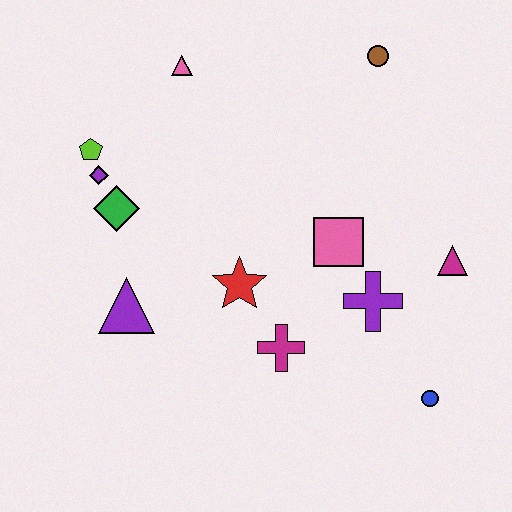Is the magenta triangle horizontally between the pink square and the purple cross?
No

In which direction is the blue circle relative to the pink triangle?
The blue circle is below the pink triangle.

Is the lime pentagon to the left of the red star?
Yes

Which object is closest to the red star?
The magenta cross is closest to the red star.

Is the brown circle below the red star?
No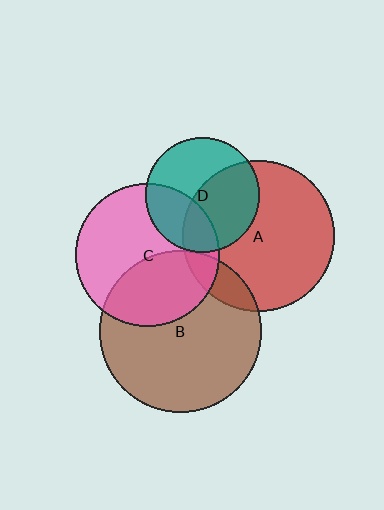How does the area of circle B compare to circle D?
Approximately 2.0 times.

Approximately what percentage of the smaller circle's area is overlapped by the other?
Approximately 10%.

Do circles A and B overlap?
Yes.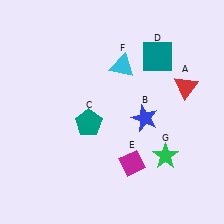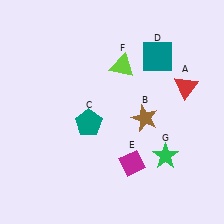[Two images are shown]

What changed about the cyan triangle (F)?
In Image 1, F is cyan. In Image 2, it changed to lime.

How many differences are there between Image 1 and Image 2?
There are 2 differences between the two images.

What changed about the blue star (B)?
In Image 1, B is blue. In Image 2, it changed to brown.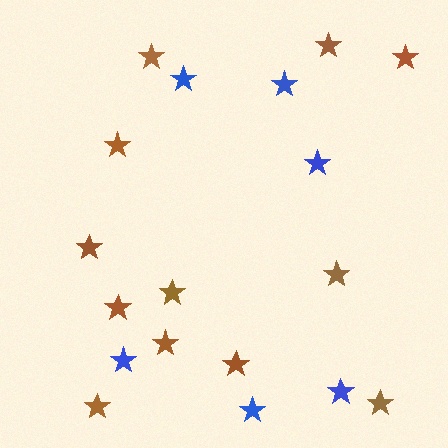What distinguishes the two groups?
There are 2 groups: one group of brown stars (12) and one group of blue stars (6).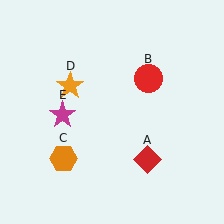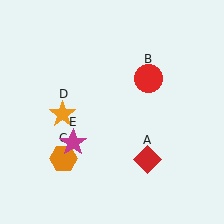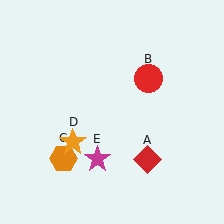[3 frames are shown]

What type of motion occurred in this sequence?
The orange star (object D), magenta star (object E) rotated counterclockwise around the center of the scene.